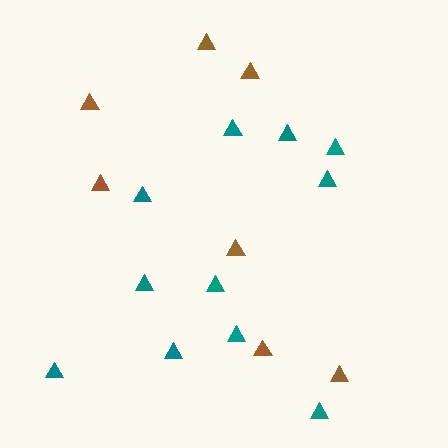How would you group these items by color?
There are 2 groups: one group of teal triangles (11) and one group of brown triangles (7).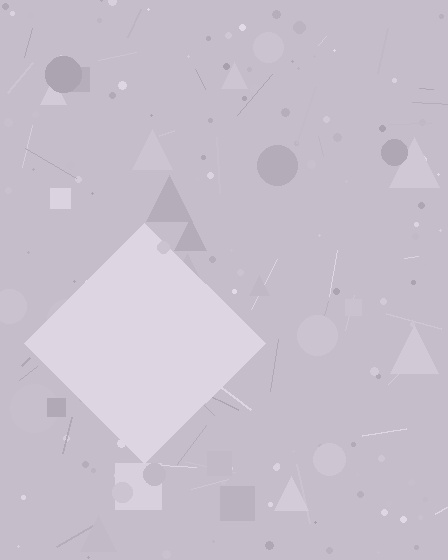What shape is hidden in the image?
A diamond is hidden in the image.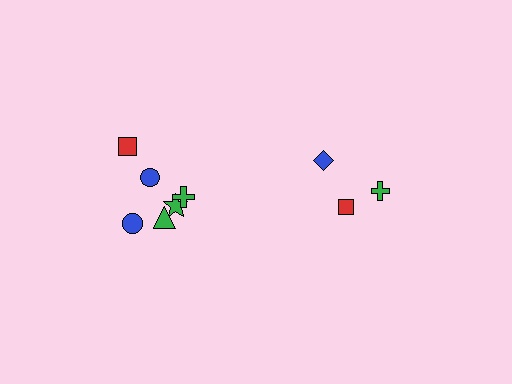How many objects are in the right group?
There are 3 objects.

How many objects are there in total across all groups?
There are 9 objects.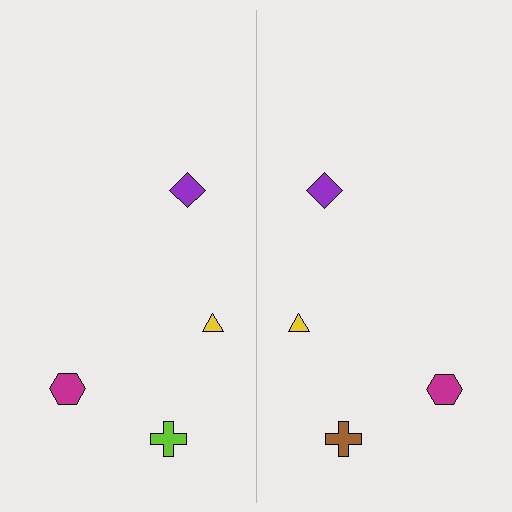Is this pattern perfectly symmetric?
No, the pattern is not perfectly symmetric. The brown cross on the right side breaks the symmetry — its mirror counterpart is lime.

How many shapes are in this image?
There are 8 shapes in this image.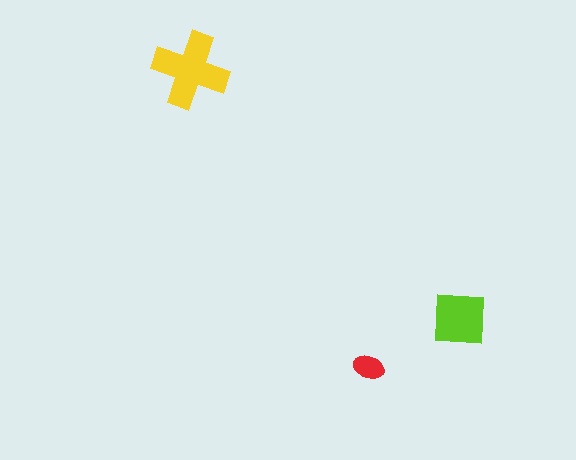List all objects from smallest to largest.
The red ellipse, the lime square, the yellow cross.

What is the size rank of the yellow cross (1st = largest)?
1st.